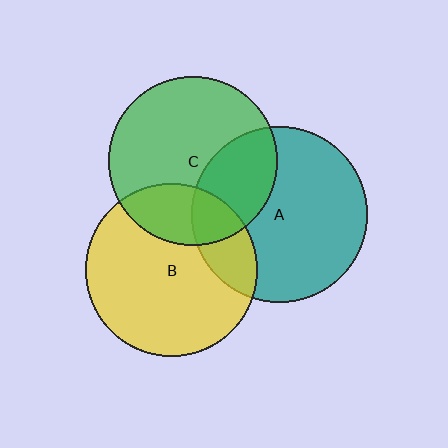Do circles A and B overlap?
Yes.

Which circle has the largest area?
Circle A (teal).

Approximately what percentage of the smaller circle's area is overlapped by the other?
Approximately 20%.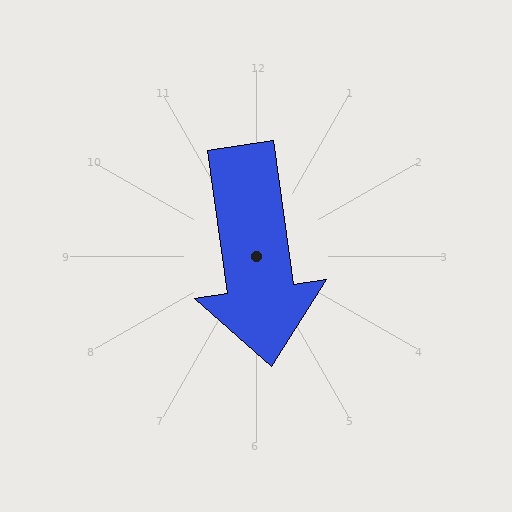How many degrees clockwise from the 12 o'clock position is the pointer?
Approximately 172 degrees.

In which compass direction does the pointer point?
South.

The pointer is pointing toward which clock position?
Roughly 6 o'clock.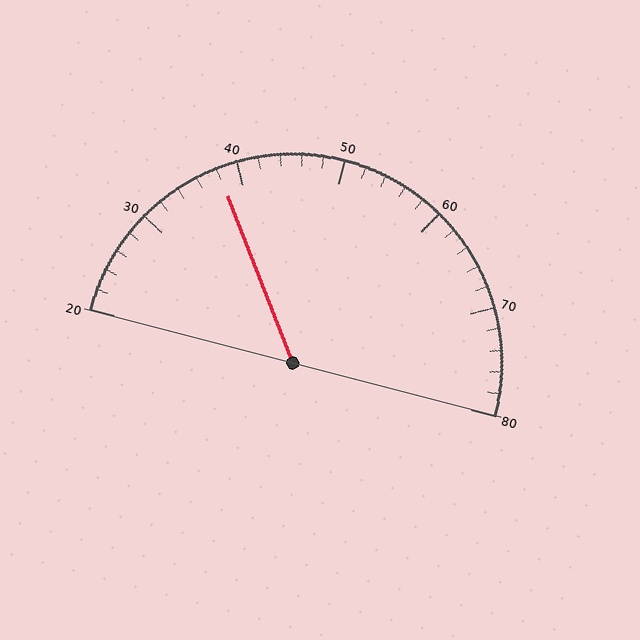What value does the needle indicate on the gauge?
The needle indicates approximately 38.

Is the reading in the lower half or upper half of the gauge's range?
The reading is in the lower half of the range (20 to 80).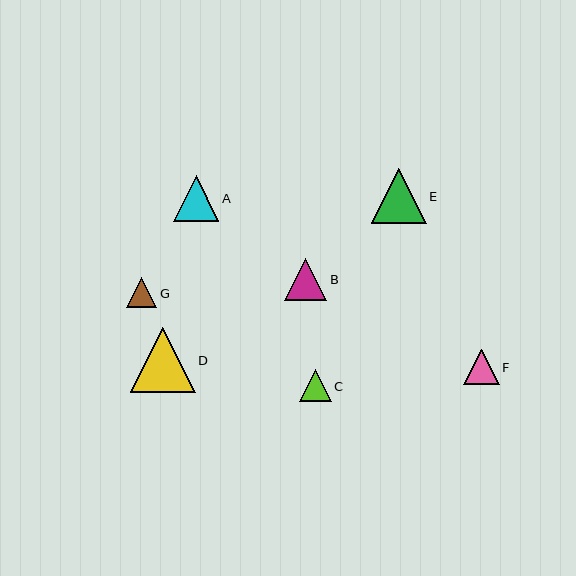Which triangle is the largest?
Triangle D is the largest with a size of approximately 65 pixels.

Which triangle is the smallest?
Triangle G is the smallest with a size of approximately 30 pixels.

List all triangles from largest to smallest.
From largest to smallest: D, E, A, B, F, C, G.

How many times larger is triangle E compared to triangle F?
Triangle E is approximately 1.6 times the size of triangle F.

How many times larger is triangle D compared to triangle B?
Triangle D is approximately 1.6 times the size of triangle B.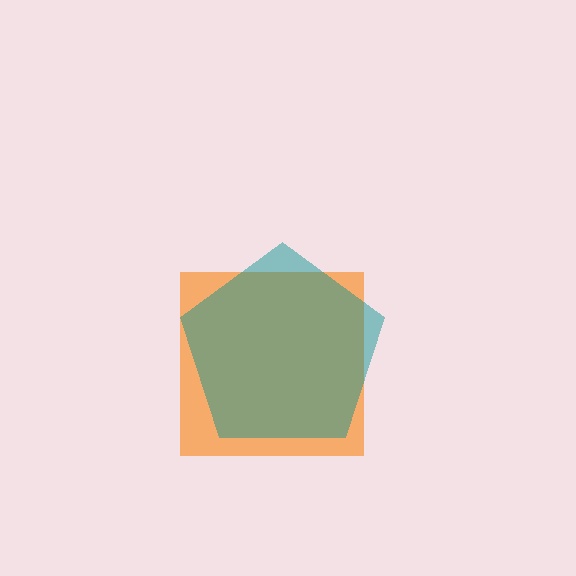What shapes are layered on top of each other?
The layered shapes are: an orange square, a teal pentagon.